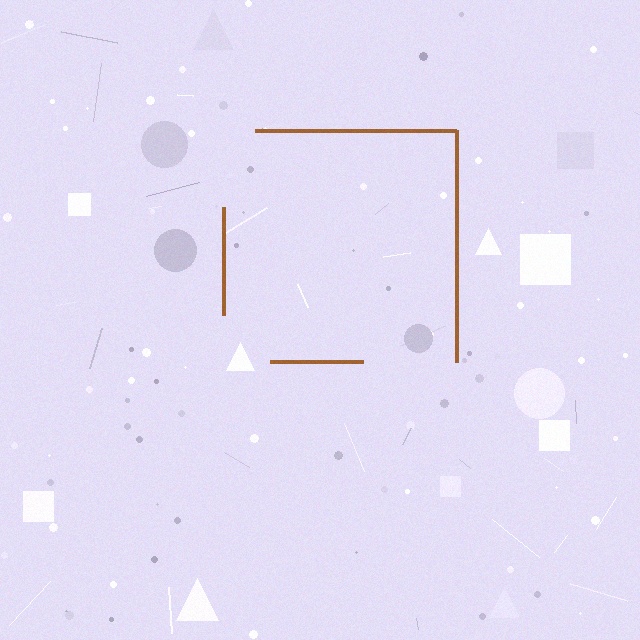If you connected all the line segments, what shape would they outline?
They would outline a square.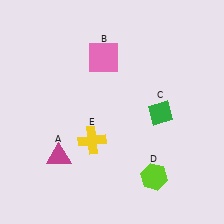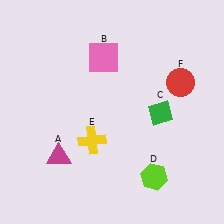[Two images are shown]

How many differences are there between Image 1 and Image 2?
There is 1 difference between the two images.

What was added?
A red circle (F) was added in Image 2.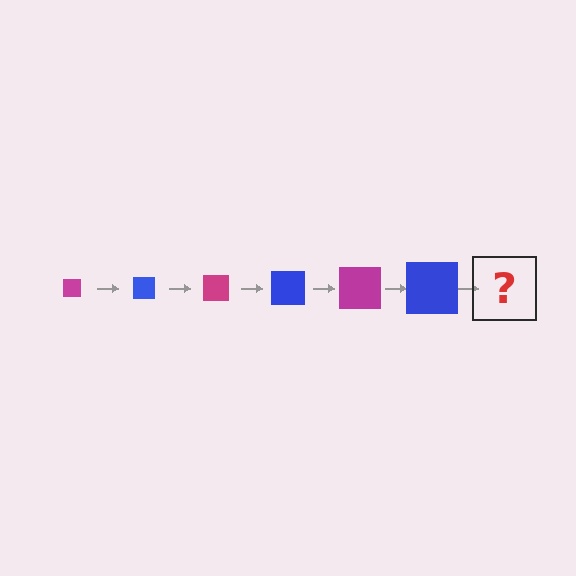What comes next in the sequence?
The next element should be a magenta square, larger than the previous one.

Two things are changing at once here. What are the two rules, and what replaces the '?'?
The two rules are that the square grows larger each step and the color cycles through magenta and blue. The '?' should be a magenta square, larger than the previous one.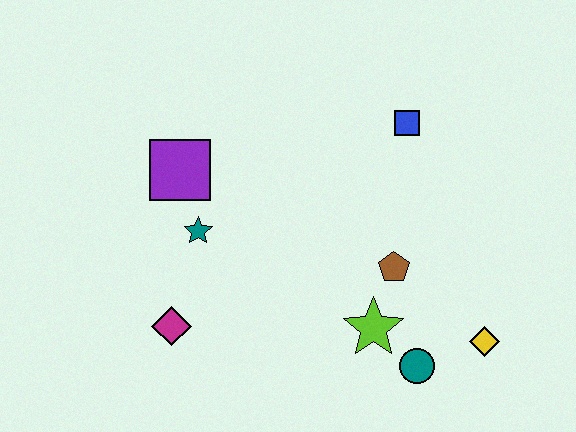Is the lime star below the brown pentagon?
Yes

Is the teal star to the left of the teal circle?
Yes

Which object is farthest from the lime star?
The purple square is farthest from the lime star.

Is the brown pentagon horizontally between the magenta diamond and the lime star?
No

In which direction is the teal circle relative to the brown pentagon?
The teal circle is below the brown pentagon.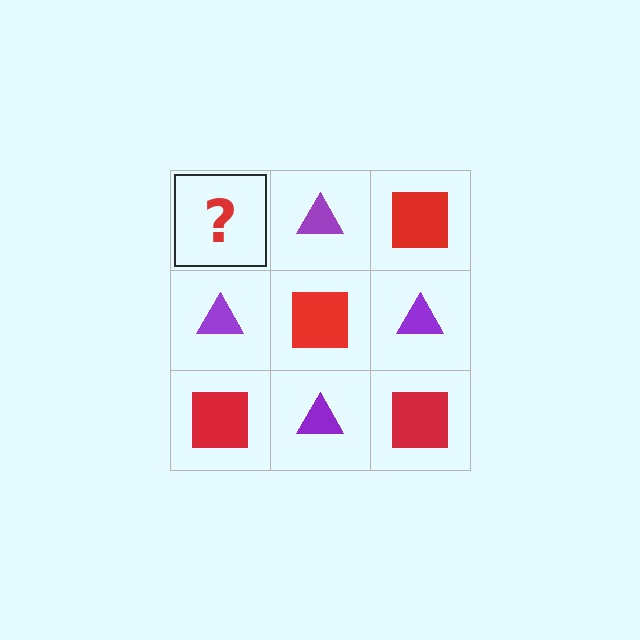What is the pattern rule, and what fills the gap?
The rule is that it alternates red square and purple triangle in a checkerboard pattern. The gap should be filled with a red square.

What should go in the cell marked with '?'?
The missing cell should contain a red square.